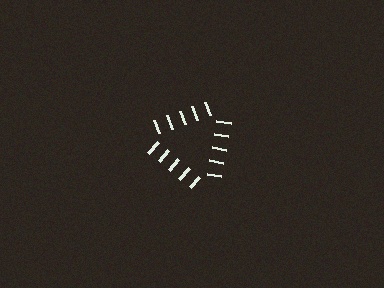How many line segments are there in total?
15 — 5 along each of the 3 edges.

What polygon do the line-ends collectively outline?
An illusory triangle — the line segments terminate on its edges but no continuous stroke is drawn.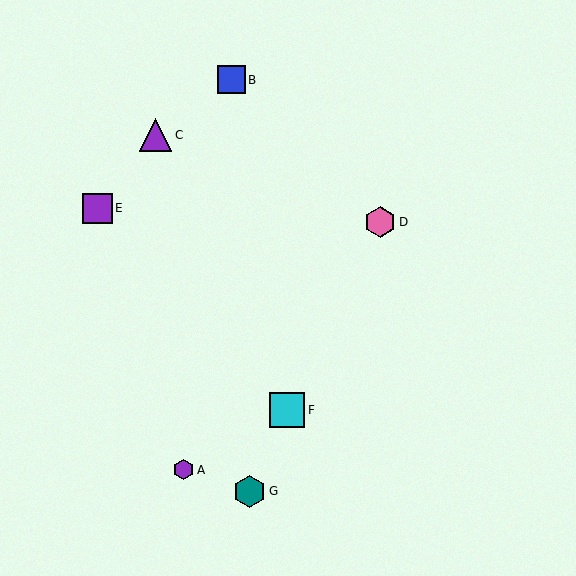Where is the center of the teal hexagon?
The center of the teal hexagon is at (249, 491).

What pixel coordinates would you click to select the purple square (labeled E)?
Click at (97, 208) to select the purple square E.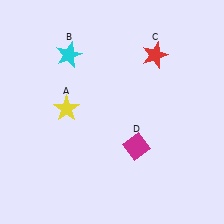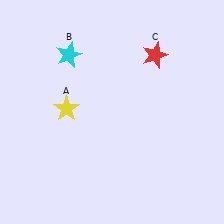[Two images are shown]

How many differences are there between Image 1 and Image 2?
There is 1 difference between the two images.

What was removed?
The magenta diamond (D) was removed in Image 2.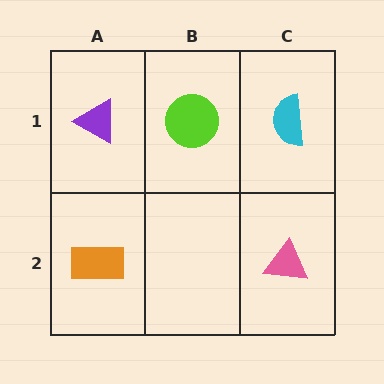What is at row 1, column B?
A lime circle.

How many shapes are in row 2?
2 shapes.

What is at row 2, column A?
An orange rectangle.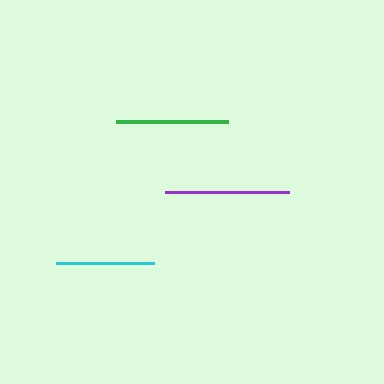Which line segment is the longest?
The purple line is the longest at approximately 124 pixels.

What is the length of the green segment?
The green segment is approximately 111 pixels long.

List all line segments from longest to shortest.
From longest to shortest: purple, green, cyan.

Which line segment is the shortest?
The cyan line is the shortest at approximately 98 pixels.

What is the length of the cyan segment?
The cyan segment is approximately 98 pixels long.